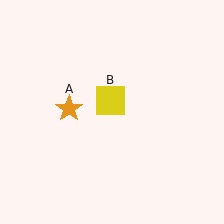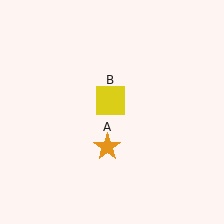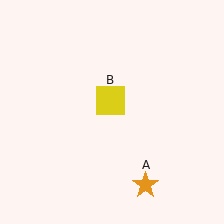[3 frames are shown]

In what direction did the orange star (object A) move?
The orange star (object A) moved down and to the right.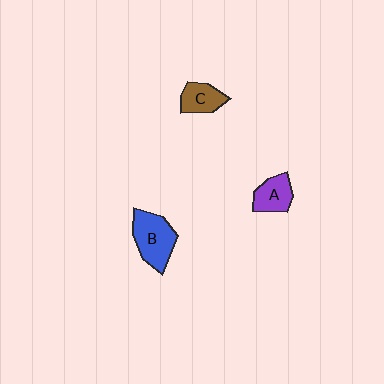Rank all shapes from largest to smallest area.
From largest to smallest: B (blue), A (purple), C (brown).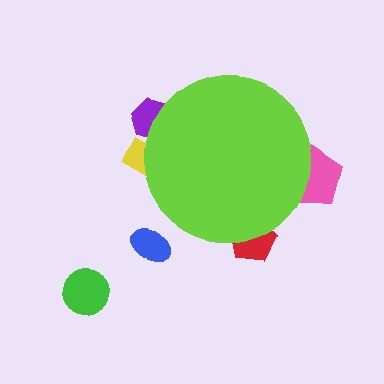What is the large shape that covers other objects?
A lime circle.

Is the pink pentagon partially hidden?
Yes, the pink pentagon is partially hidden behind the lime circle.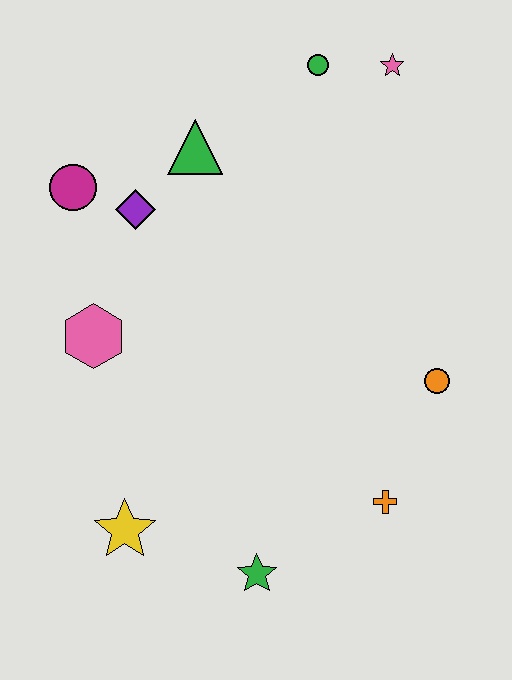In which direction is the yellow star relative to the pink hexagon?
The yellow star is below the pink hexagon.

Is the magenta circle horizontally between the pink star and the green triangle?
No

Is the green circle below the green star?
No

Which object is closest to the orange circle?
The orange cross is closest to the orange circle.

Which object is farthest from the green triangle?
The green star is farthest from the green triangle.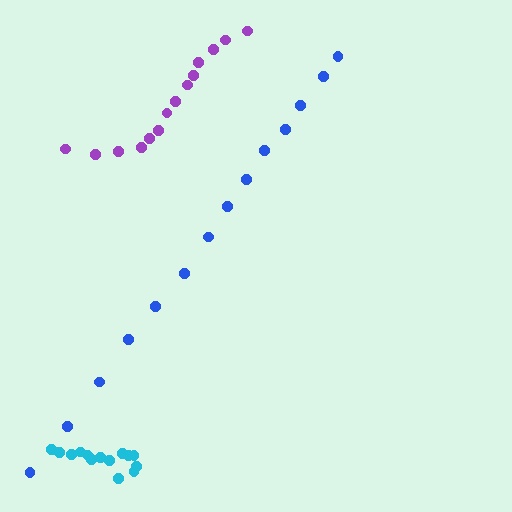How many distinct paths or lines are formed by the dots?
There are 3 distinct paths.